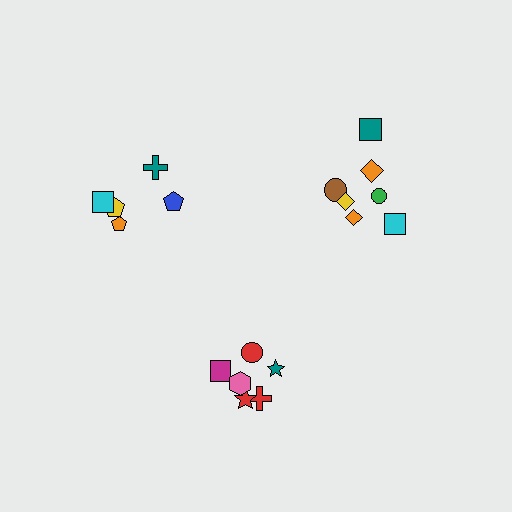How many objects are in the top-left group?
There are 5 objects.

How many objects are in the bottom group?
There are 6 objects.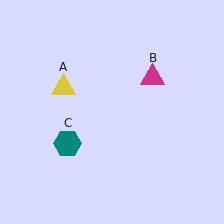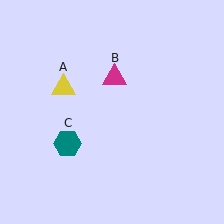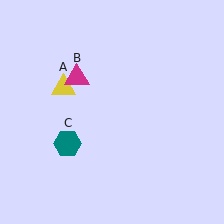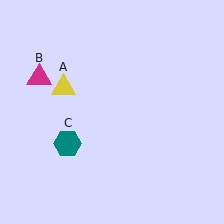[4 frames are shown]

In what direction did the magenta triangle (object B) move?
The magenta triangle (object B) moved left.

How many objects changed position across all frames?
1 object changed position: magenta triangle (object B).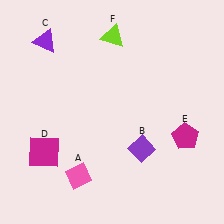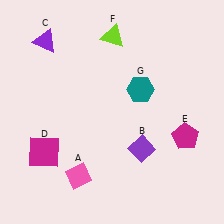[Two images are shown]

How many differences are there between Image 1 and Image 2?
There is 1 difference between the two images.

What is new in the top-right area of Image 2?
A teal hexagon (G) was added in the top-right area of Image 2.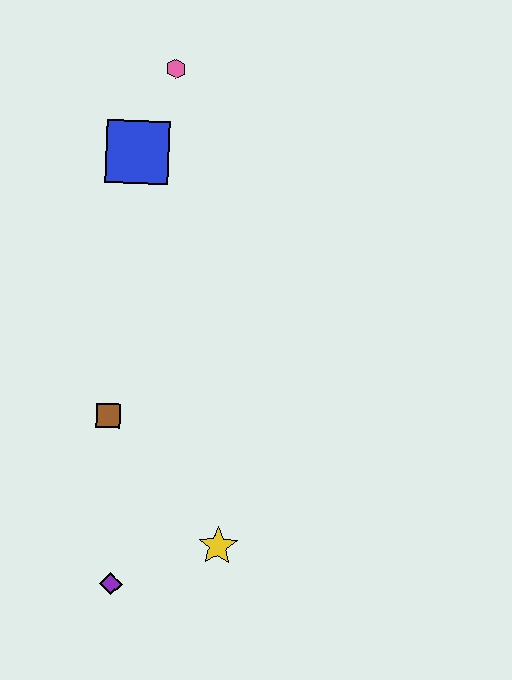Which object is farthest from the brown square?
The pink hexagon is farthest from the brown square.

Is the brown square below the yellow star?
No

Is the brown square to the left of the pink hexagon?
Yes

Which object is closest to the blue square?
The pink hexagon is closest to the blue square.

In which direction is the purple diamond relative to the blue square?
The purple diamond is below the blue square.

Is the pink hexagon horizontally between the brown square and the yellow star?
Yes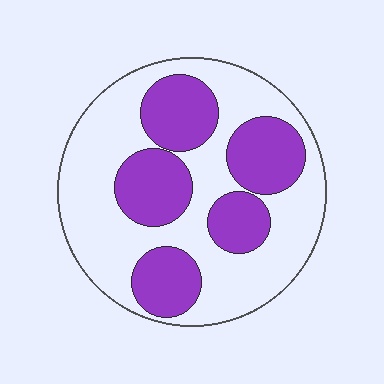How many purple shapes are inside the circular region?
5.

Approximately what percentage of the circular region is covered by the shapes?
Approximately 40%.